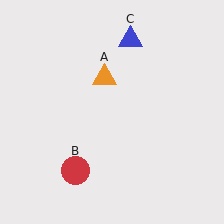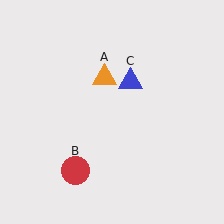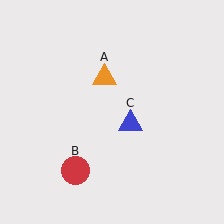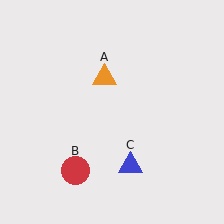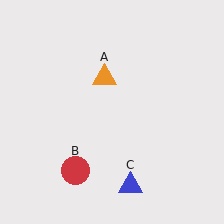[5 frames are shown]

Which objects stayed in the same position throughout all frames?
Orange triangle (object A) and red circle (object B) remained stationary.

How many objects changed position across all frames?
1 object changed position: blue triangle (object C).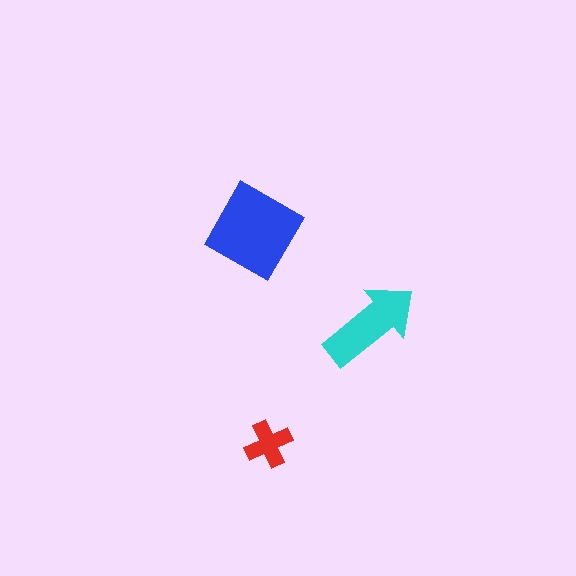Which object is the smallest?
The red cross.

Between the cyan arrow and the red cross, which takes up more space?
The cyan arrow.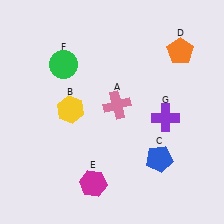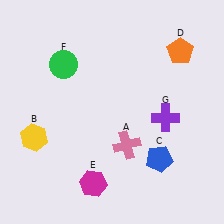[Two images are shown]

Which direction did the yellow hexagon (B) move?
The yellow hexagon (B) moved left.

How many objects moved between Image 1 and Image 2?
2 objects moved between the two images.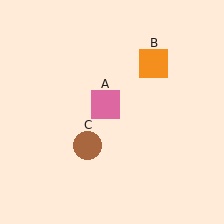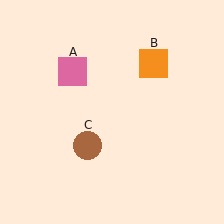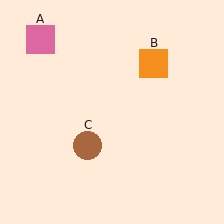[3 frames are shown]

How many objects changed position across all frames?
1 object changed position: pink square (object A).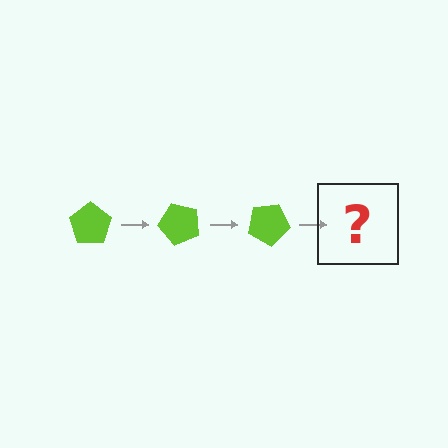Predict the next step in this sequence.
The next step is a lime pentagon rotated 150 degrees.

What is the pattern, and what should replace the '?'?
The pattern is that the pentagon rotates 50 degrees each step. The '?' should be a lime pentagon rotated 150 degrees.